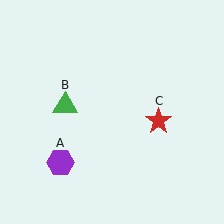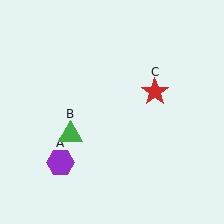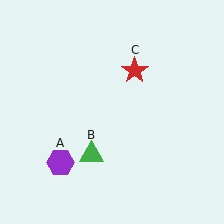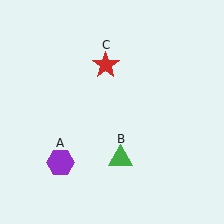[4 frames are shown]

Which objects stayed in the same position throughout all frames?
Purple hexagon (object A) remained stationary.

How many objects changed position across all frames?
2 objects changed position: green triangle (object B), red star (object C).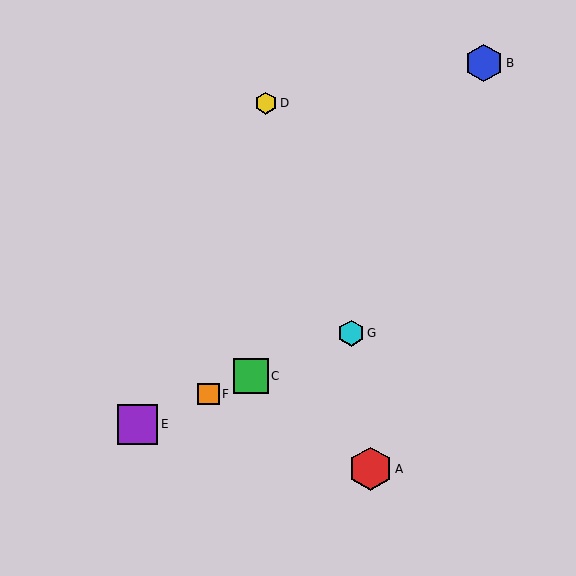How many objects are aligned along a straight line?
4 objects (C, E, F, G) are aligned along a straight line.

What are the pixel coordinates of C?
Object C is at (251, 376).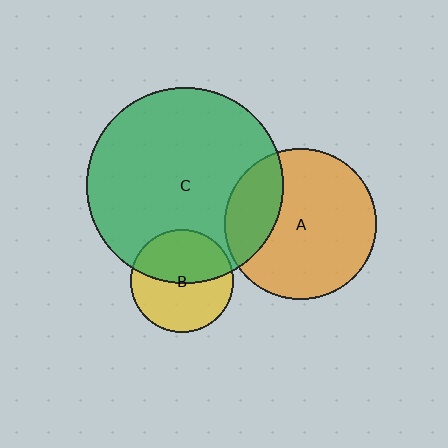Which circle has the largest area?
Circle C (green).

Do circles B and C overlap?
Yes.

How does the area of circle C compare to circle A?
Approximately 1.7 times.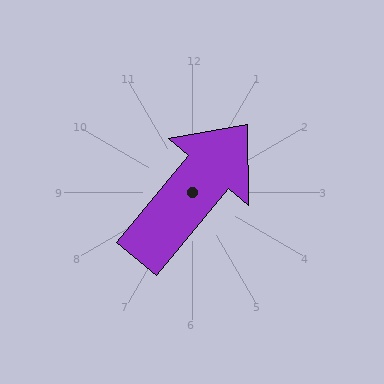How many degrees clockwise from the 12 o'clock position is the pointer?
Approximately 40 degrees.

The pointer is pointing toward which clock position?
Roughly 1 o'clock.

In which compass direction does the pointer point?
Northeast.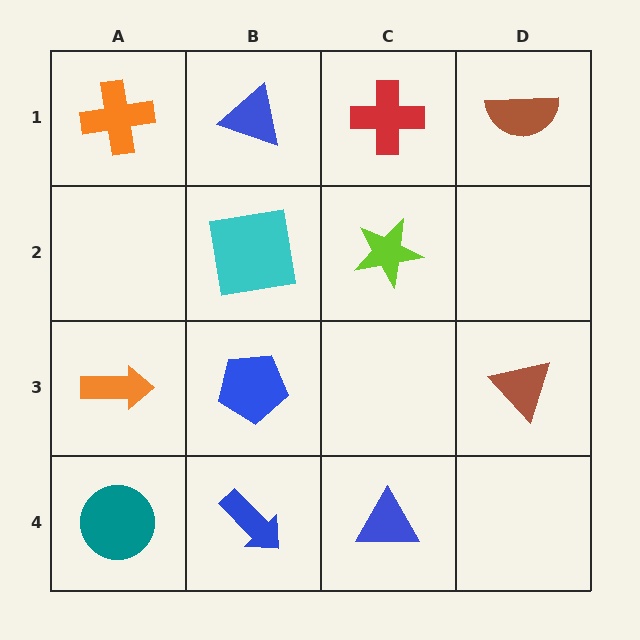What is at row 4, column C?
A blue triangle.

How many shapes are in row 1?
4 shapes.